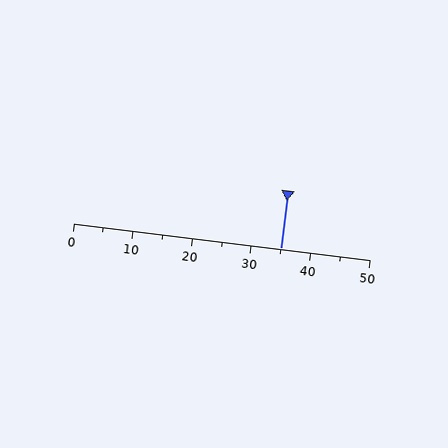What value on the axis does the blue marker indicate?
The marker indicates approximately 35.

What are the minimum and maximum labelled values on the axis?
The axis runs from 0 to 50.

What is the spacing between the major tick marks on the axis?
The major ticks are spaced 10 apart.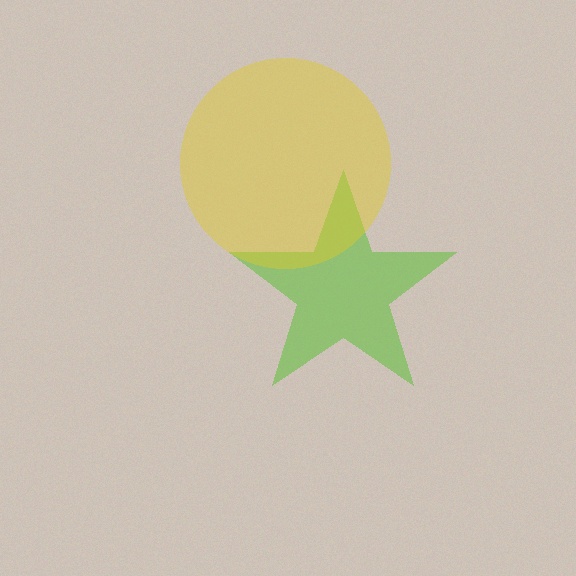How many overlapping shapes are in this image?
There are 2 overlapping shapes in the image.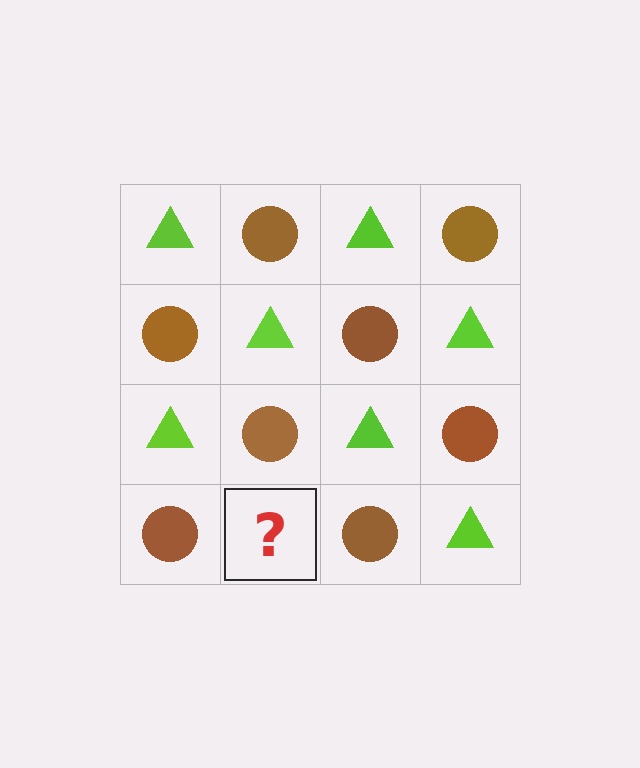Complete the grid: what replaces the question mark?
The question mark should be replaced with a lime triangle.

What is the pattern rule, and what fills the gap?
The rule is that it alternates lime triangle and brown circle in a checkerboard pattern. The gap should be filled with a lime triangle.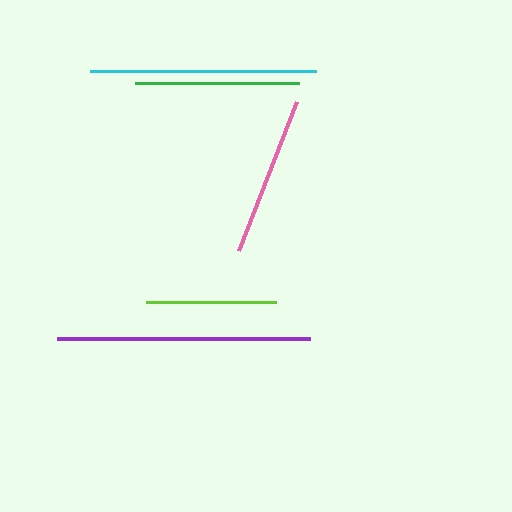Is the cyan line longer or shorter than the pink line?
The cyan line is longer than the pink line.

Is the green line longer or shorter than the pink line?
The green line is longer than the pink line.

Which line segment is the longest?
The purple line is the longest at approximately 253 pixels.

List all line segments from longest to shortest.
From longest to shortest: purple, cyan, green, pink, lime.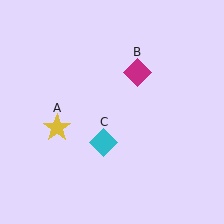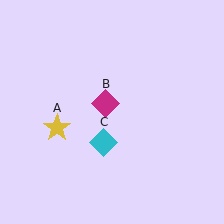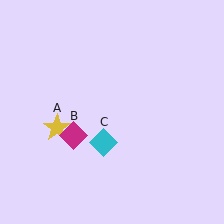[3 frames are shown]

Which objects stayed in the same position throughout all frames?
Yellow star (object A) and cyan diamond (object C) remained stationary.